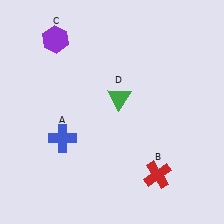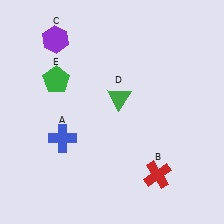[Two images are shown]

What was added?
A green pentagon (E) was added in Image 2.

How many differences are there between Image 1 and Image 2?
There is 1 difference between the two images.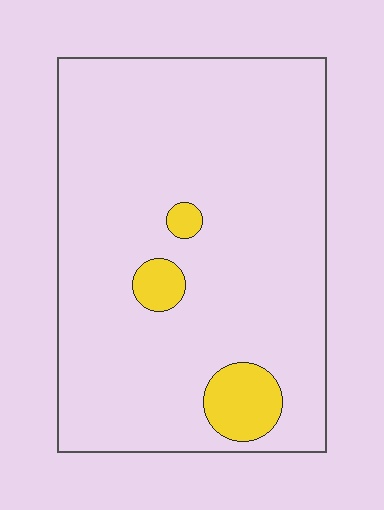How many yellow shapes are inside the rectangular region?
3.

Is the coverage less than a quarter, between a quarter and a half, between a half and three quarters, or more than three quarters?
Less than a quarter.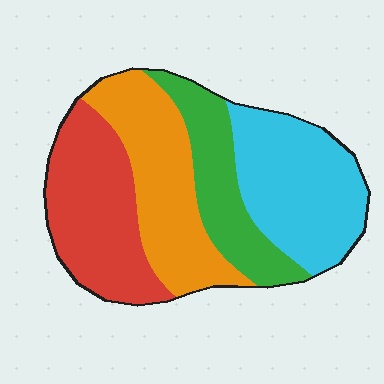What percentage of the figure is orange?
Orange takes up about one quarter (1/4) of the figure.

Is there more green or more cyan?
Cyan.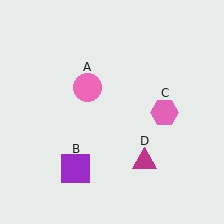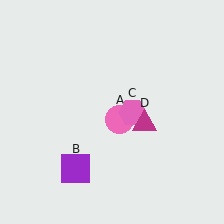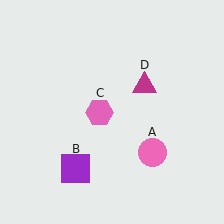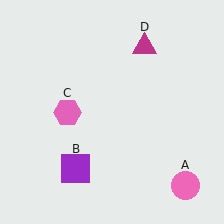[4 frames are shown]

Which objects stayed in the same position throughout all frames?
Purple square (object B) remained stationary.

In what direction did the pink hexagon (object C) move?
The pink hexagon (object C) moved left.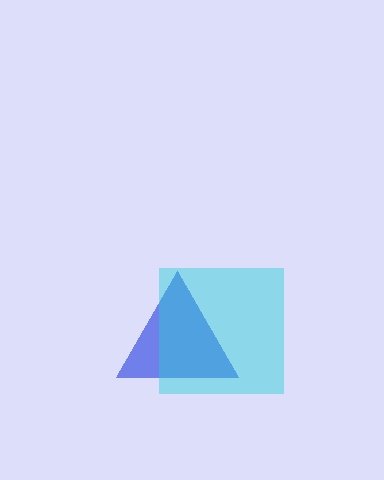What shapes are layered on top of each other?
The layered shapes are: a blue triangle, a cyan square.